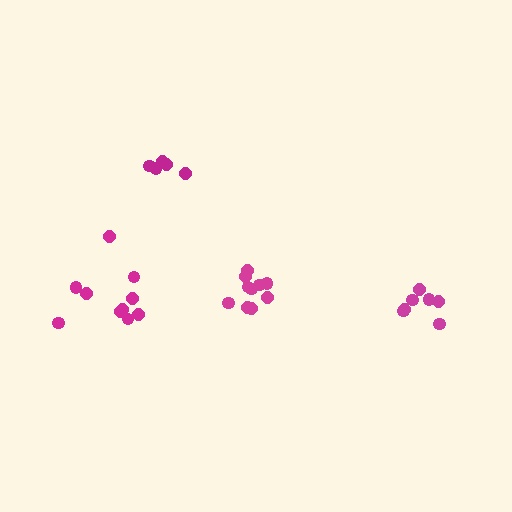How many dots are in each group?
Group 1: 7 dots, Group 2: 10 dots, Group 3: 5 dots, Group 4: 10 dots (32 total).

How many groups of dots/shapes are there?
There are 4 groups.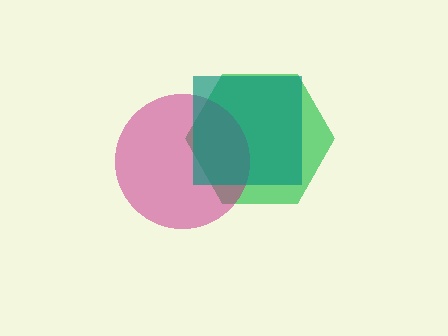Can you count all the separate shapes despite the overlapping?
Yes, there are 3 separate shapes.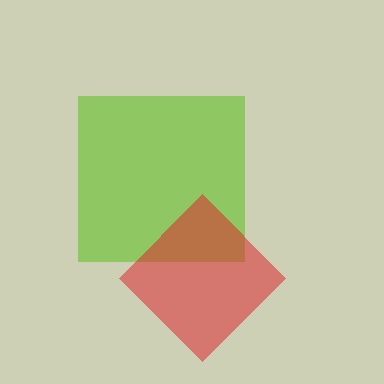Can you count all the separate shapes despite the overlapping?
Yes, there are 2 separate shapes.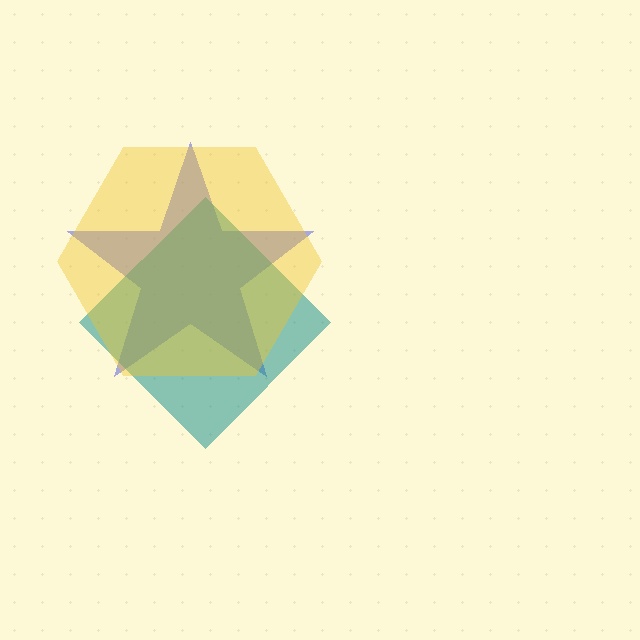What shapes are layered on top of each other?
The layered shapes are: a blue star, a teal diamond, a yellow hexagon.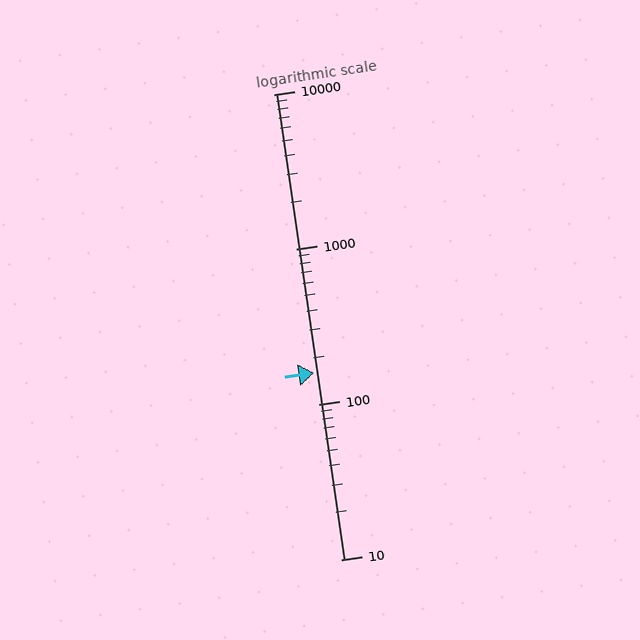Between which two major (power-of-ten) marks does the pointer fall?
The pointer is between 100 and 1000.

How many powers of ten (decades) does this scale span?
The scale spans 3 decades, from 10 to 10000.